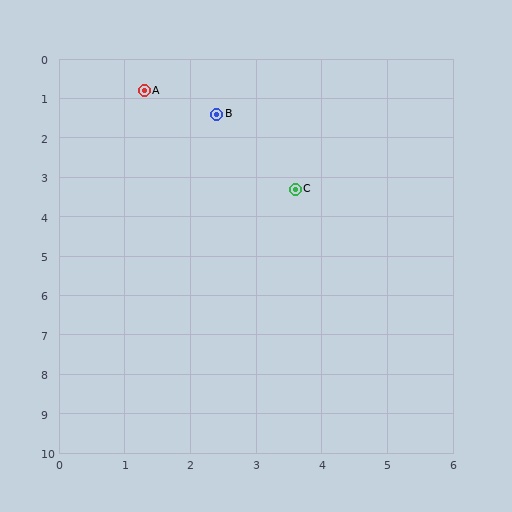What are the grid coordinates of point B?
Point B is at approximately (2.4, 1.4).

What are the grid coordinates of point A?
Point A is at approximately (1.3, 0.8).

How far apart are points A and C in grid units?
Points A and C are about 3.4 grid units apart.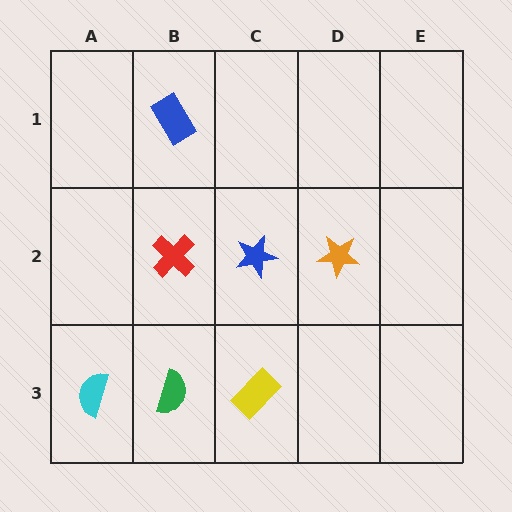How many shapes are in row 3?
3 shapes.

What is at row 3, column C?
A yellow rectangle.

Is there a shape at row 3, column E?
No, that cell is empty.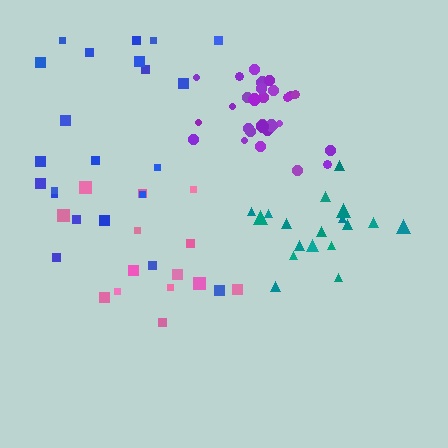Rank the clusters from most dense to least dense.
purple, teal, pink, blue.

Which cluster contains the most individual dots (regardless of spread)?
Purple (29).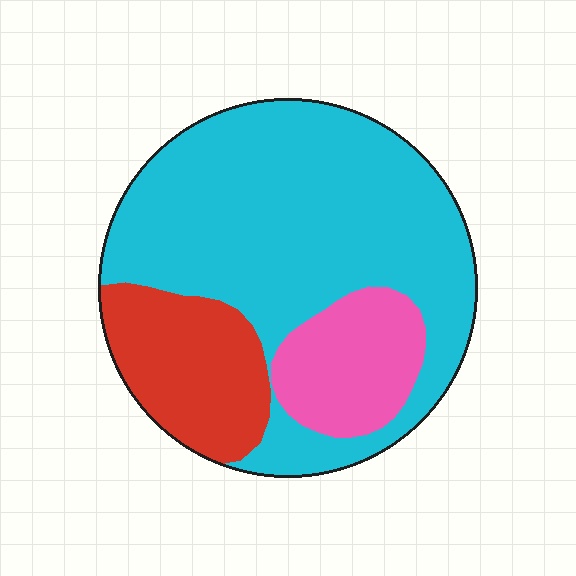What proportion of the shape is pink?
Pink takes up about one sixth (1/6) of the shape.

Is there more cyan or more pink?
Cyan.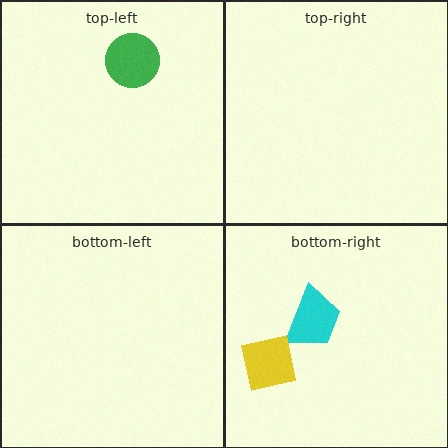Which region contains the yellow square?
The bottom-right region.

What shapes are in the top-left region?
The green circle.